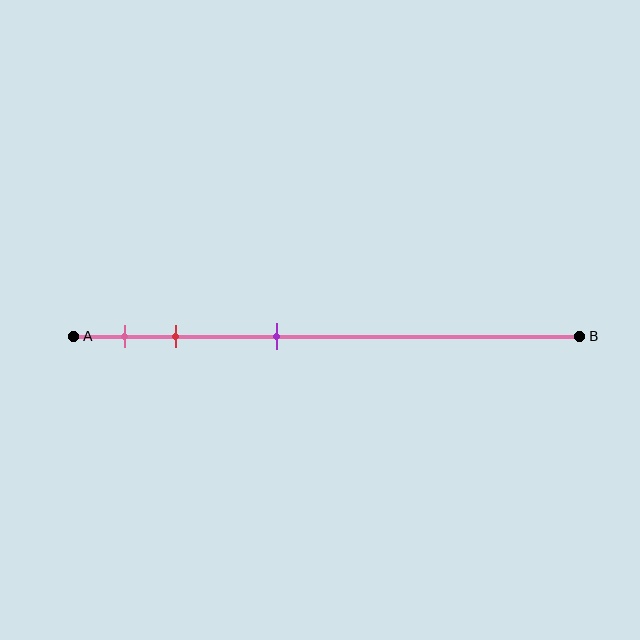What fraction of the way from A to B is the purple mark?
The purple mark is approximately 40% (0.4) of the way from A to B.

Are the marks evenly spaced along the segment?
No, the marks are not evenly spaced.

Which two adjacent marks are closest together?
The pink and red marks are the closest adjacent pair.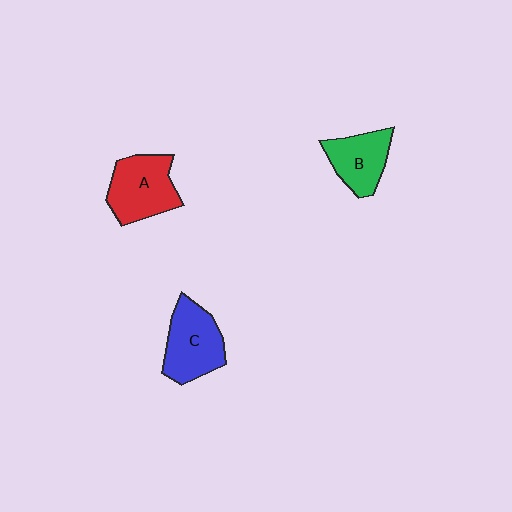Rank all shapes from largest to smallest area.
From largest to smallest: A (red), C (blue), B (green).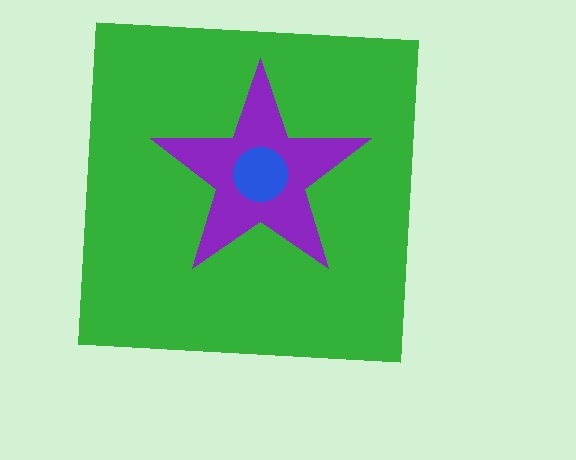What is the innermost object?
The blue circle.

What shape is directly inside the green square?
The purple star.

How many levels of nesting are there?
3.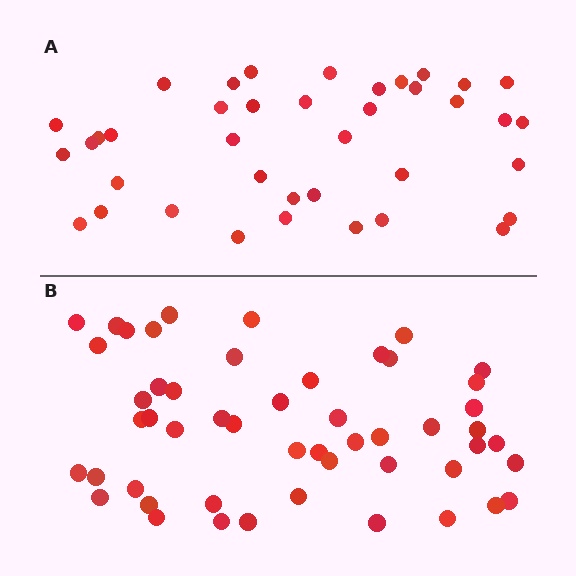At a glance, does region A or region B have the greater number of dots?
Region B (the bottom region) has more dots.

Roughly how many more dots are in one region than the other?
Region B has roughly 12 or so more dots than region A.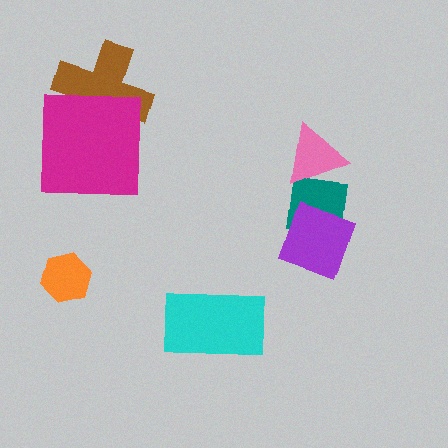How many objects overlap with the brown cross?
1 object overlaps with the brown cross.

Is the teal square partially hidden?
Yes, it is partially covered by another shape.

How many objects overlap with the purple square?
1 object overlaps with the purple square.